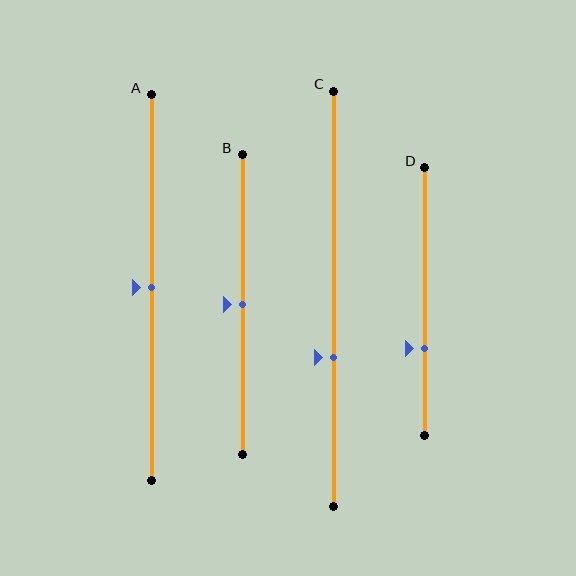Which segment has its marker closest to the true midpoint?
Segment A has its marker closest to the true midpoint.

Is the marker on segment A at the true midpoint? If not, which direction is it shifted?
Yes, the marker on segment A is at the true midpoint.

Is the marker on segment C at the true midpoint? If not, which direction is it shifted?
No, the marker on segment C is shifted downward by about 14% of the segment length.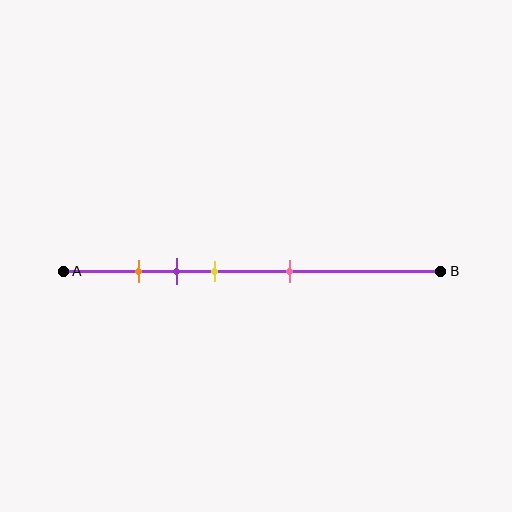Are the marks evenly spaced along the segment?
No, the marks are not evenly spaced.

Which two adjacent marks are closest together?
The orange and purple marks are the closest adjacent pair.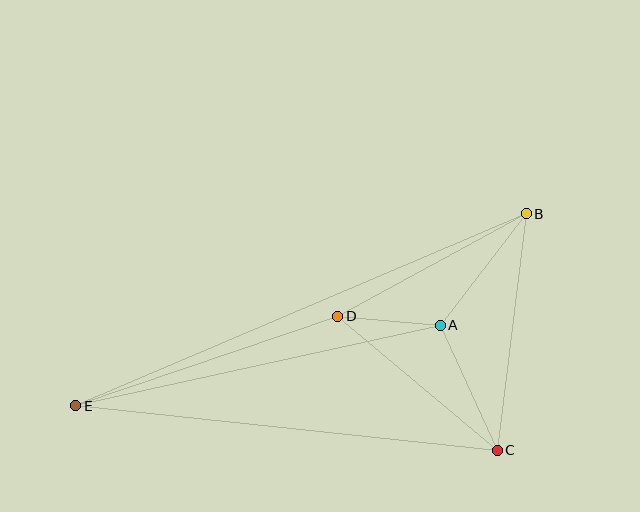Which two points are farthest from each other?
Points B and E are farthest from each other.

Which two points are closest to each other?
Points A and D are closest to each other.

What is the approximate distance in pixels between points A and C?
The distance between A and C is approximately 137 pixels.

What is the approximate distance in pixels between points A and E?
The distance between A and E is approximately 374 pixels.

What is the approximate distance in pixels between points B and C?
The distance between B and C is approximately 238 pixels.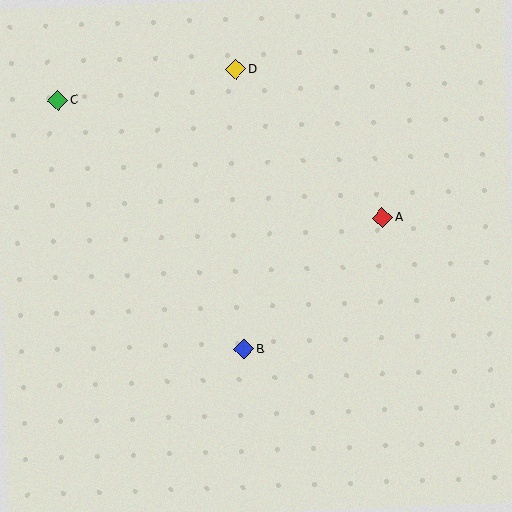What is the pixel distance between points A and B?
The distance between A and B is 191 pixels.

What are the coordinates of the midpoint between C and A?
The midpoint between C and A is at (220, 159).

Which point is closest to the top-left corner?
Point C is closest to the top-left corner.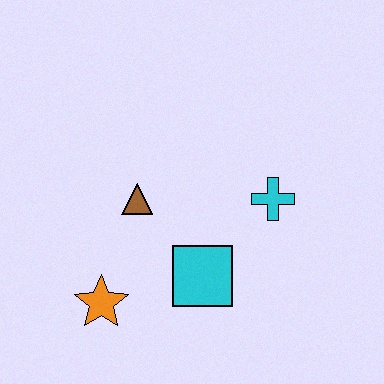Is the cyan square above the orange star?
Yes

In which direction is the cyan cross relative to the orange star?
The cyan cross is to the right of the orange star.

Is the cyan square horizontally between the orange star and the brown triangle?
No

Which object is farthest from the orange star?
The cyan cross is farthest from the orange star.